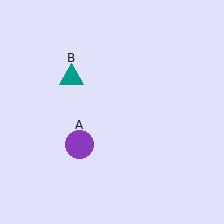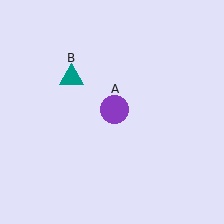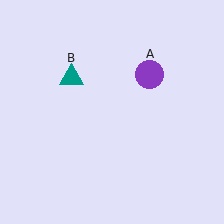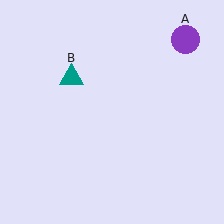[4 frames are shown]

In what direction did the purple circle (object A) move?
The purple circle (object A) moved up and to the right.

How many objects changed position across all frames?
1 object changed position: purple circle (object A).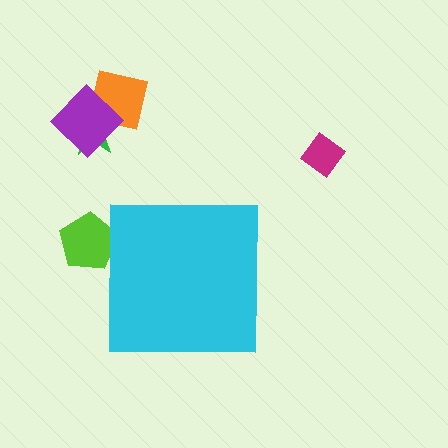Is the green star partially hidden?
No, the green star is fully visible.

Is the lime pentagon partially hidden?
Yes, the lime pentagon is partially hidden behind the cyan square.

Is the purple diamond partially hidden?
No, the purple diamond is fully visible.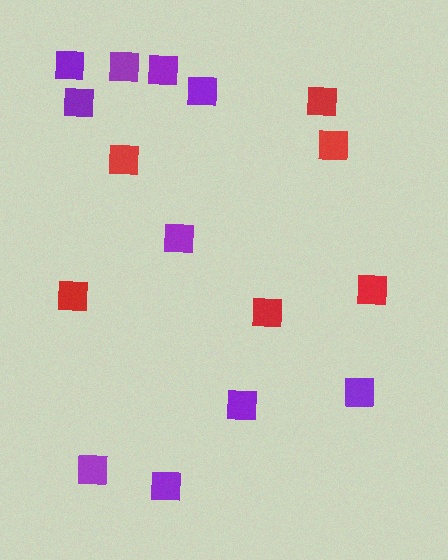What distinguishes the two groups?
There are 2 groups: one group of red squares (6) and one group of purple squares (10).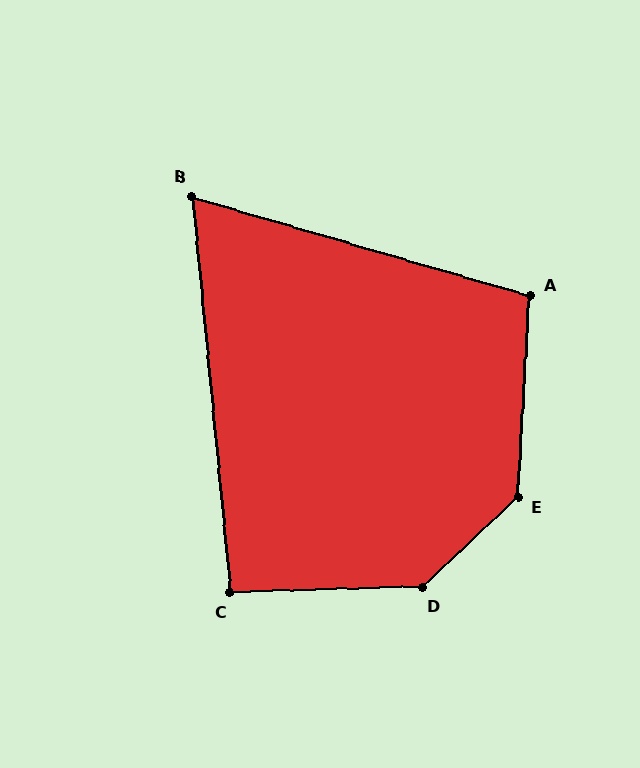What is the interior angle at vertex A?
Approximately 103 degrees (obtuse).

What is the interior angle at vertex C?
Approximately 94 degrees (approximately right).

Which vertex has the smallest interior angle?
B, at approximately 68 degrees.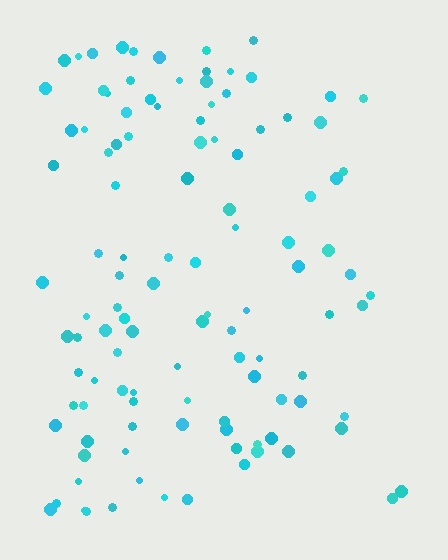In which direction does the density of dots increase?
From right to left, with the left side densest.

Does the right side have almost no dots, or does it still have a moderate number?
Still a moderate number, just noticeably fewer than the left.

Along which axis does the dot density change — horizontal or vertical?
Horizontal.